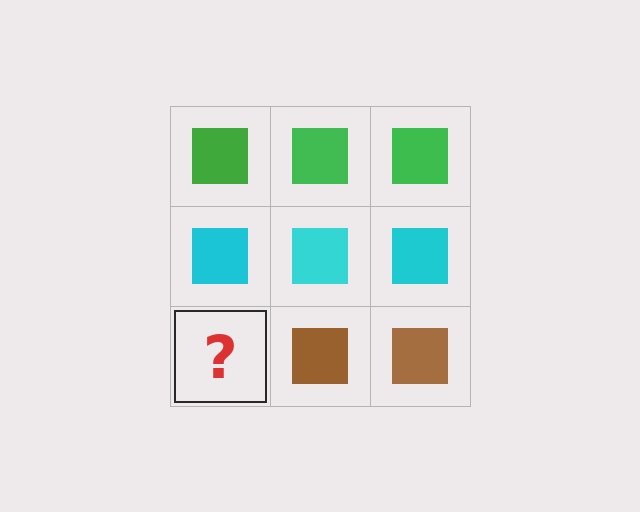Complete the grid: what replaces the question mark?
The question mark should be replaced with a brown square.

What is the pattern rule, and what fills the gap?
The rule is that each row has a consistent color. The gap should be filled with a brown square.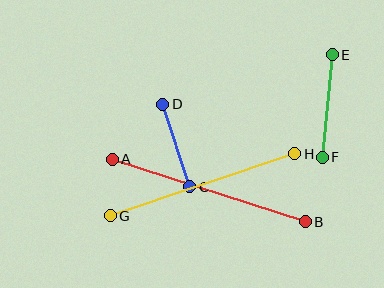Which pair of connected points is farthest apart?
Points A and B are farthest apart.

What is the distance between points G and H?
The distance is approximately 195 pixels.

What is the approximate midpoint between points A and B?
The midpoint is at approximately (209, 190) pixels.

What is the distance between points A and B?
The distance is approximately 203 pixels.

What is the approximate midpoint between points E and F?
The midpoint is at approximately (327, 106) pixels.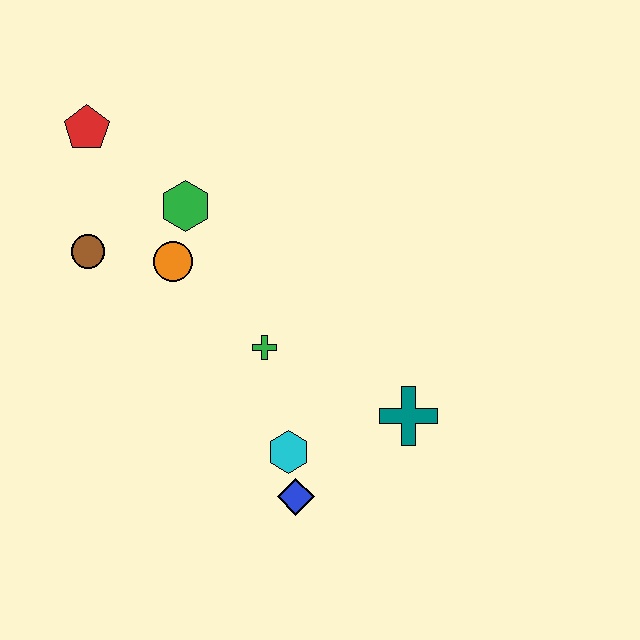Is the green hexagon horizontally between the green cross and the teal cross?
No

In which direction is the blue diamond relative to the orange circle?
The blue diamond is below the orange circle.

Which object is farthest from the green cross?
The red pentagon is farthest from the green cross.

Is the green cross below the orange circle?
Yes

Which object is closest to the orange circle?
The green hexagon is closest to the orange circle.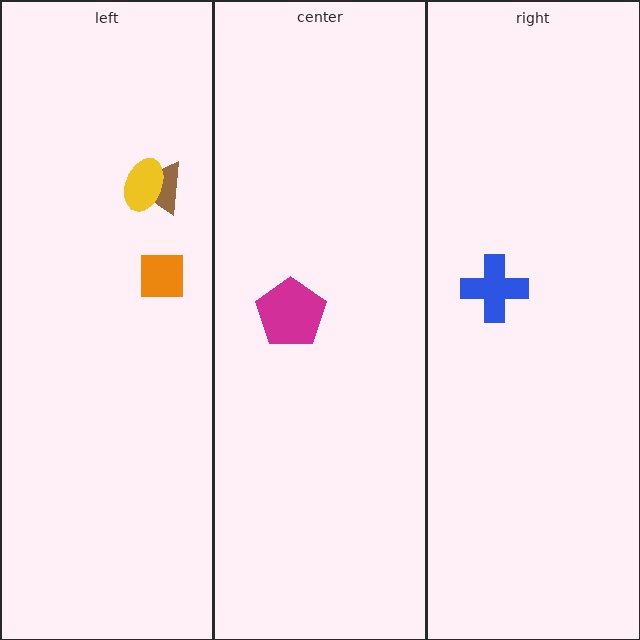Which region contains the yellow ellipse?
The left region.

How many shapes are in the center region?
1.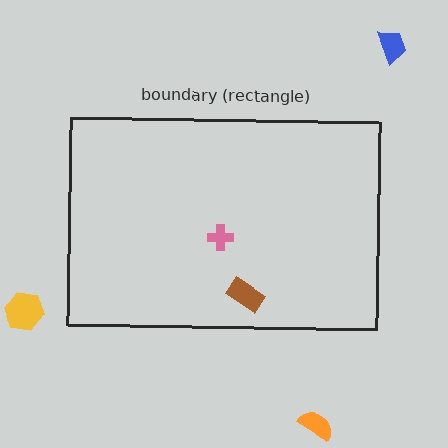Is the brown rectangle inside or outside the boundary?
Inside.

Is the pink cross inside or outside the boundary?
Inside.